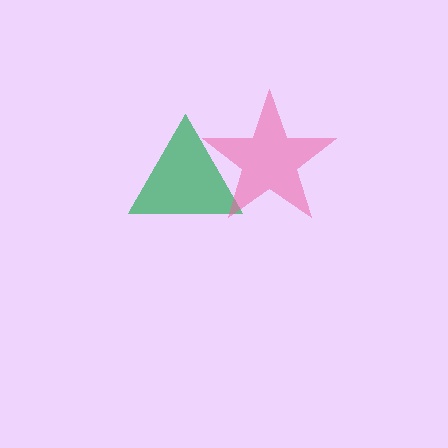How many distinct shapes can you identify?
There are 2 distinct shapes: a green triangle, a pink star.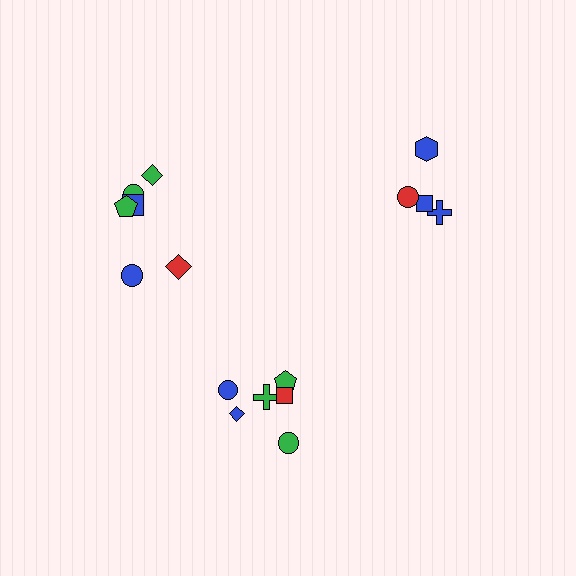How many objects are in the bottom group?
There are 6 objects.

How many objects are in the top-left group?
There are 6 objects.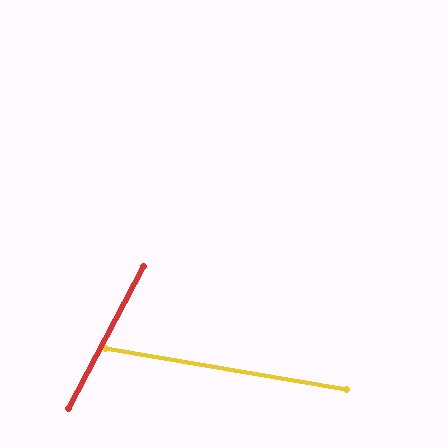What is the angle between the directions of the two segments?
Approximately 72 degrees.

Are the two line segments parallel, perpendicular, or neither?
Neither parallel nor perpendicular — they differ by about 72°.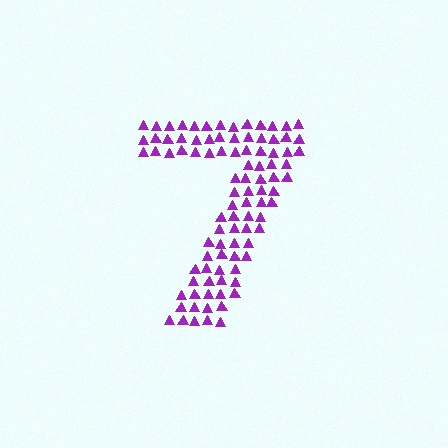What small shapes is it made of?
It is made of small triangles.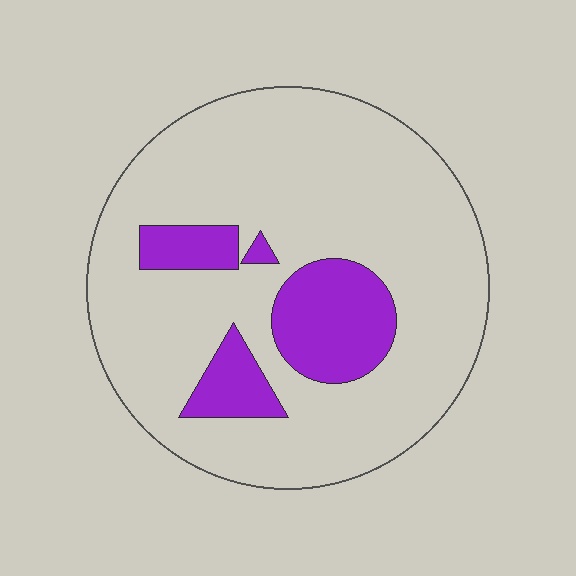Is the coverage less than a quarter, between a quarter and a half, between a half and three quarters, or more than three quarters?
Less than a quarter.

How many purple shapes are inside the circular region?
4.